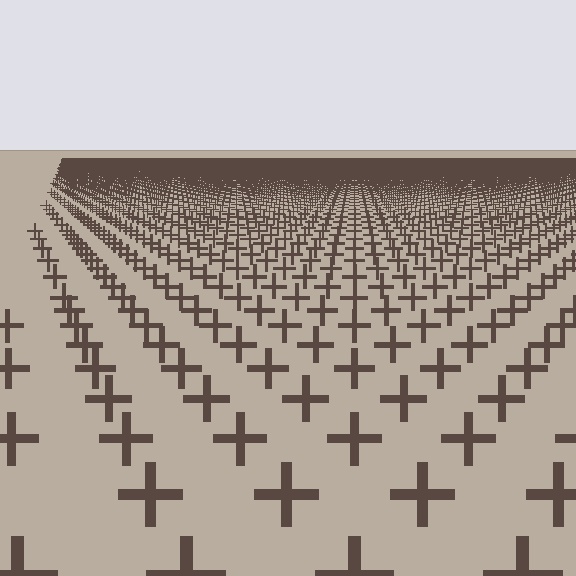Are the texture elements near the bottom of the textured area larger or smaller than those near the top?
Larger. Near the bottom, elements are closer to the viewer and appear at a bigger on-screen size.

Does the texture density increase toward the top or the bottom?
Density increases toward the top.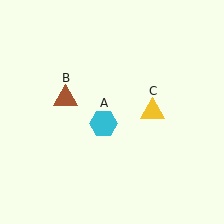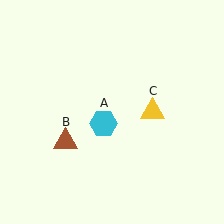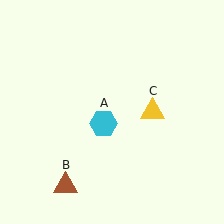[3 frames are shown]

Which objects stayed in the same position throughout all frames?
Cyan hexagon (object A) and yellow triangle (object C) remained stationary.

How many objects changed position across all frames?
1 object changed position: brown triangle (object B).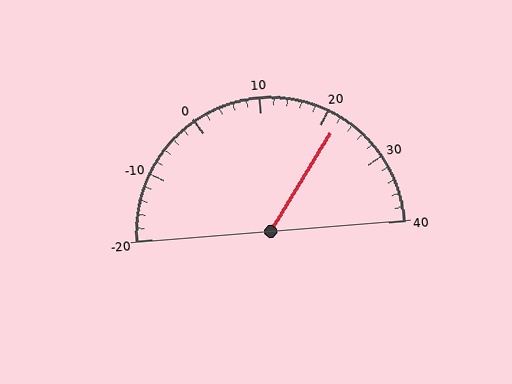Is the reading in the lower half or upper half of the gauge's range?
The reading is in the upper half of the range (-20 to 40).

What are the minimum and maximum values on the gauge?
The gauge ranges from -20 to 40.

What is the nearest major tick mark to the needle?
The nearest major tick mark is 20.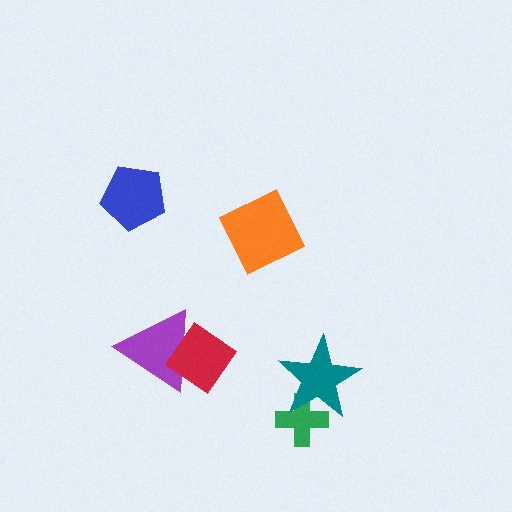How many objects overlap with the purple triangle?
1 object overlaps with the purple triangle.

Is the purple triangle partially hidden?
Yes, it is partially covered by another shape.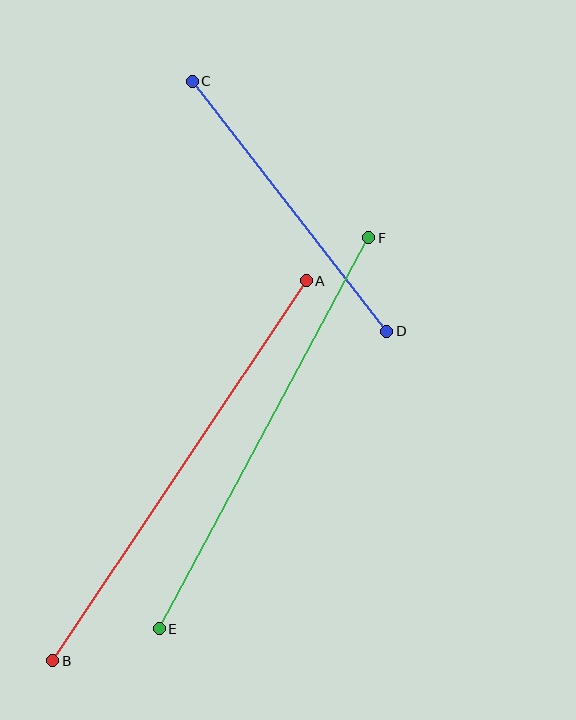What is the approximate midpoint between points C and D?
The midpoint is at approximately (289, 206) pixels.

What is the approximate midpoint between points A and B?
The midpoint is at approximately (180, 471) pixels.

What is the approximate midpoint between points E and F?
The midpoint is at approximately (264, 433) pixels.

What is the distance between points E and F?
The distance is approximately 444 pixels.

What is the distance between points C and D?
The distance is approximately 317 pixels.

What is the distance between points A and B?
The distance is approximately 457 pixels.